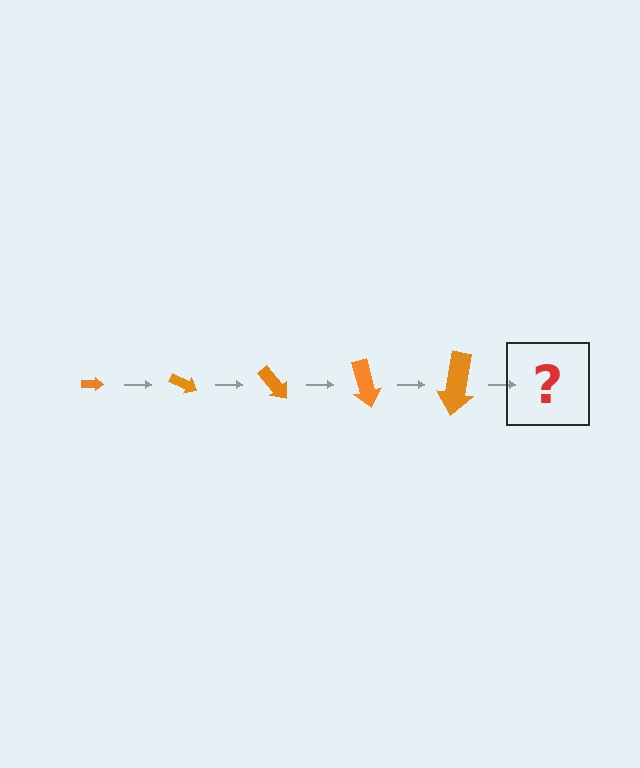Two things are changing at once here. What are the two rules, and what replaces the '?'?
The two rules are that the arrow grows larger each step and it rotates 25 degrees each step. The '?' should be an arrow, larger than the previous one and rotated 125 degrees from the start.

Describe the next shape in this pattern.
It should be an arrow, larger than the previous one and rotated 125 degrees from the start.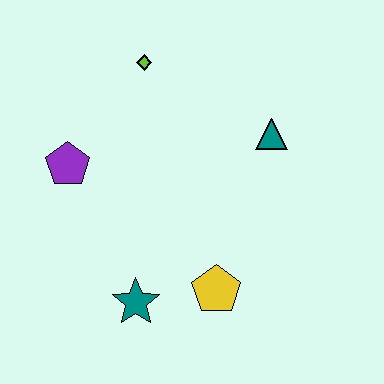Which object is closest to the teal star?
The yellow pentagon is closest to the teal star.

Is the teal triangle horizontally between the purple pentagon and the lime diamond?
No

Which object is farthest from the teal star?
The lime diamond is farthest from the teal star.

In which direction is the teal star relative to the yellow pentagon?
The teal star is to the left of the yellow pentagon.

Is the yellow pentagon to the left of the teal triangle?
Yes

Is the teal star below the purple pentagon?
Yes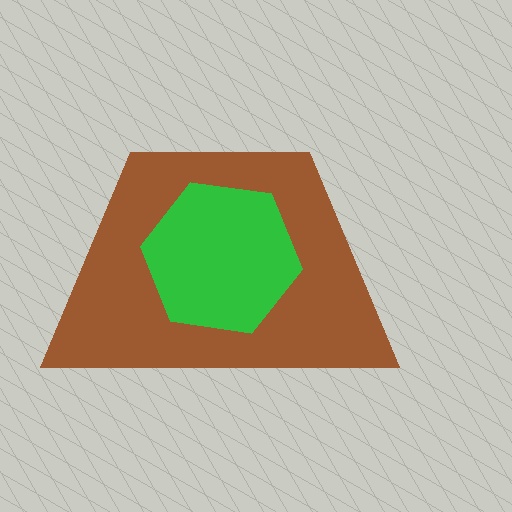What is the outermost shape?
The brown trapezoid.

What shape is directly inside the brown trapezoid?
The green hexagon.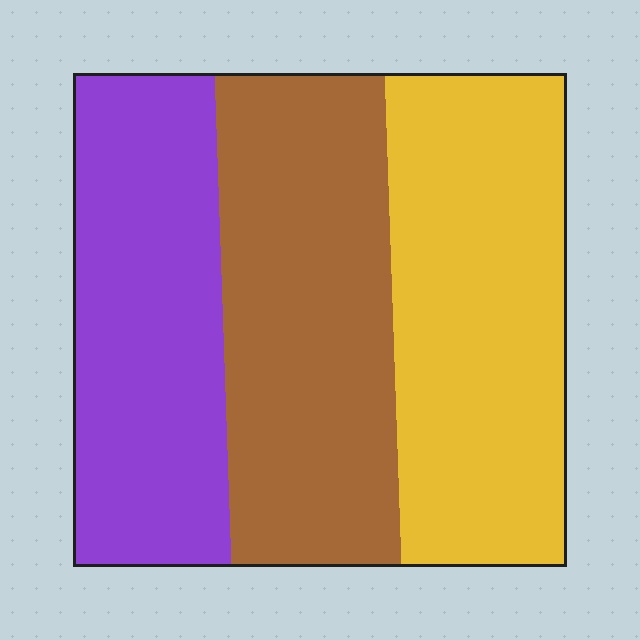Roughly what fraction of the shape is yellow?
Yellow takes up about one third (1/3) of the shape.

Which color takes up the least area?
Purple, at roughly 30%.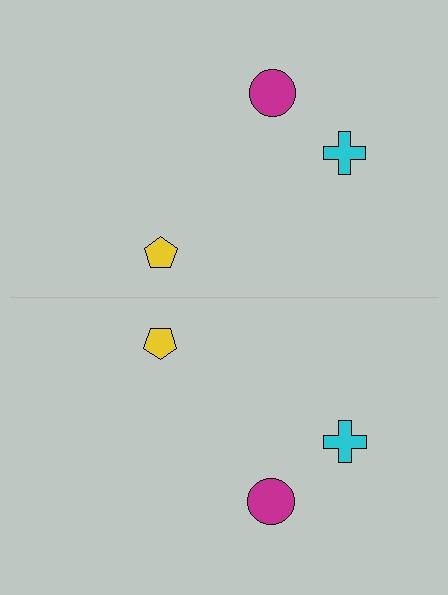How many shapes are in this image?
There are 6 shapes in this image.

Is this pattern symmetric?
Yes, this pattern has bilateral (reflection) symmetry.